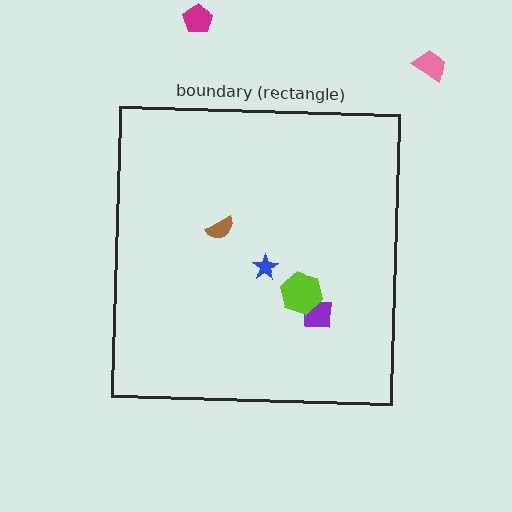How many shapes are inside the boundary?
4 inside, 2 outside.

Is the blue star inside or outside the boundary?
Inside.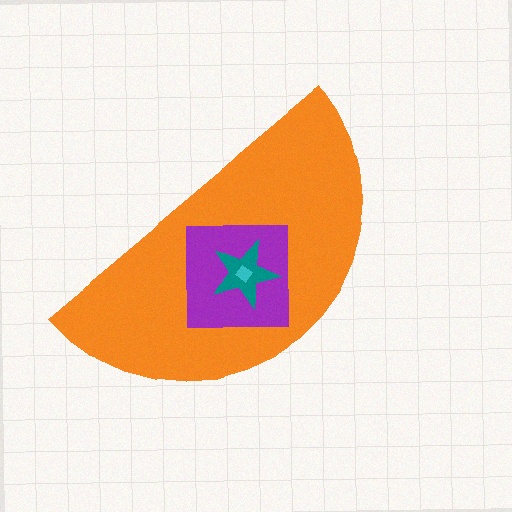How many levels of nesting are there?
4.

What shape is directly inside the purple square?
The teal star.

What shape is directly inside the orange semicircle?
The purple square.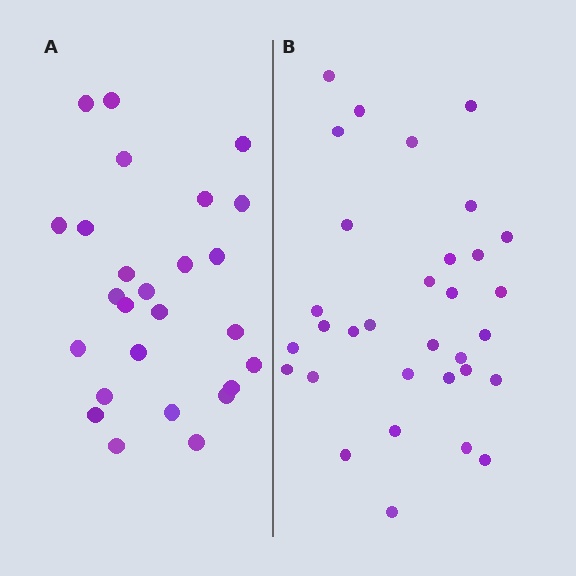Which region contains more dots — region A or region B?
Region B (the right region) has more dots.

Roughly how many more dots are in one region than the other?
Region B has about 6 more dots than region A.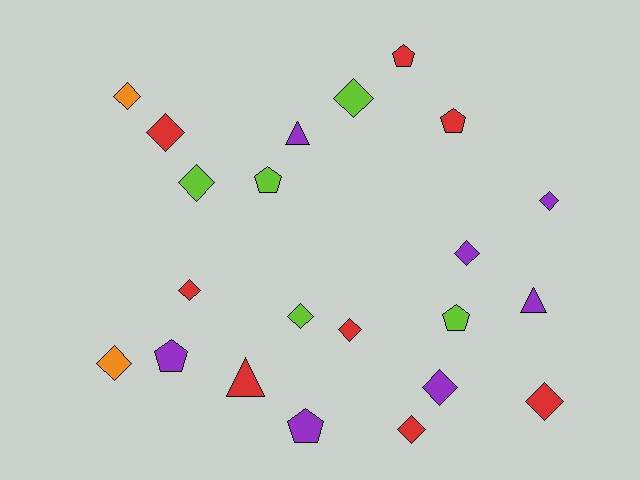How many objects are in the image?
There are 22 objects.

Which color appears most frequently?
Red, with 8 objects.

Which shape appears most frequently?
Diamond, with 13 objects.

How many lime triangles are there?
There are no lime triangles.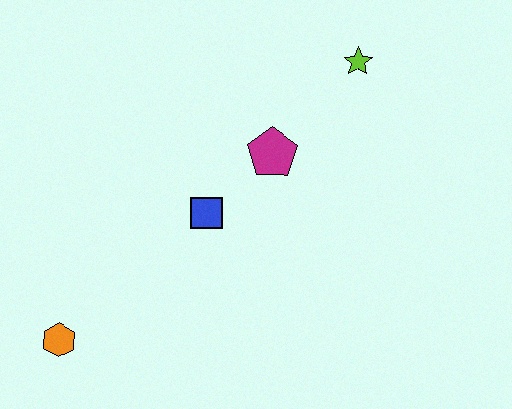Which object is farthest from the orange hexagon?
The lime star is farthest from the orange hexagon.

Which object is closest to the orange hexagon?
The blue square is closest to the orange hexagon.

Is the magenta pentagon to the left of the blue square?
No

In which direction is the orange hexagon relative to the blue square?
The orange hexagon is to the left of the blue square.